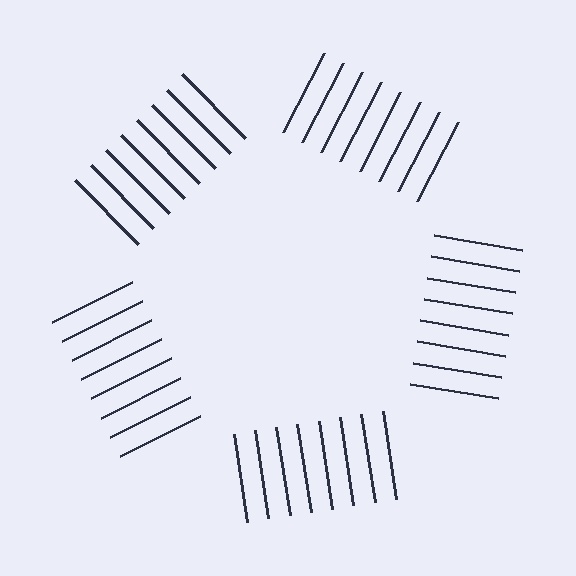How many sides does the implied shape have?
5 sides — the line-ends trace a pentagon.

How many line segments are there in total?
40 — 8 along each of the 5 edges.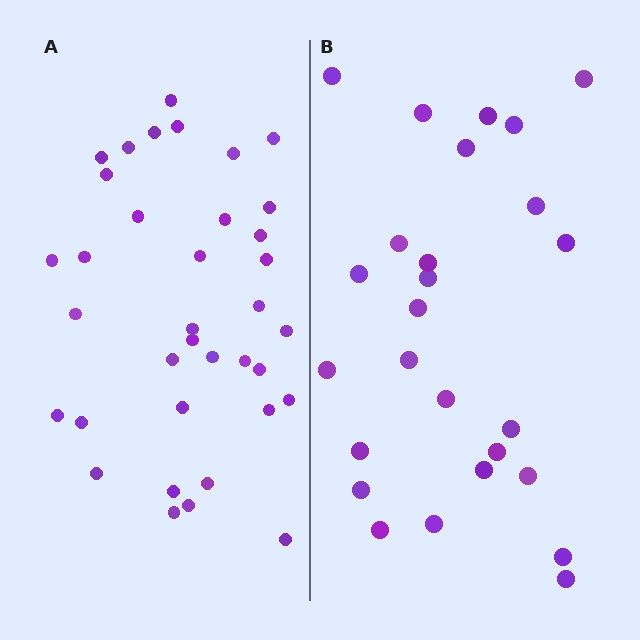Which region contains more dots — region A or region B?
Region A (the left region) has more dots.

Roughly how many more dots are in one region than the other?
Region A has roughly 10 or so more dots than region B.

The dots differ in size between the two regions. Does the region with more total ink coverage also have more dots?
No. Region B has more total ink coverage because its dots are larger, but region A actually contains more individual dots. Total area can be misleading — the number of items is what matters here.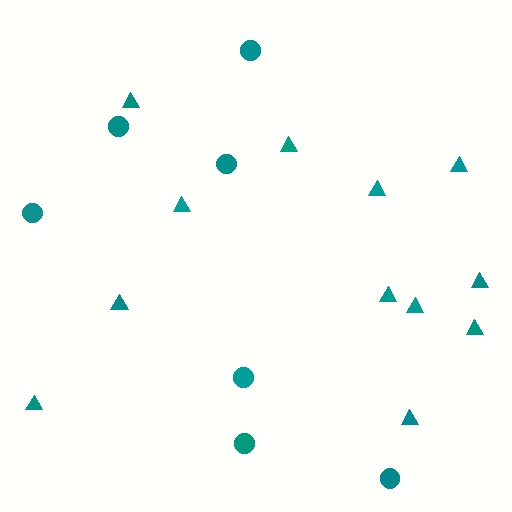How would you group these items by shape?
There are 2 groups: one group of triangles (12) and one group of circles (7).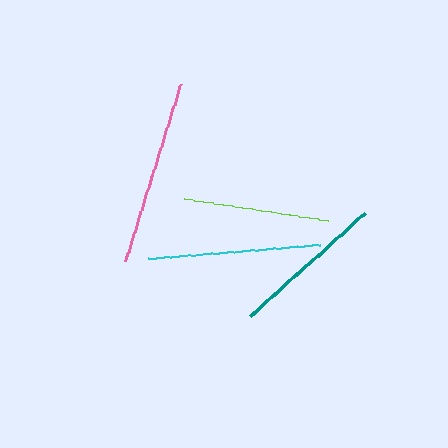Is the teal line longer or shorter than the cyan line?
The cyan line is longer than the teal line.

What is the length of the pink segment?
The pink segment is approximately 187 pixels long.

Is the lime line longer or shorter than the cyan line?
The cyan line is longer than the lime line.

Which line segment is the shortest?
The lime line is the shortest at approximately 146 pixels.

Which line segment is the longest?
The pink line is the longest at approximately 187 pixels.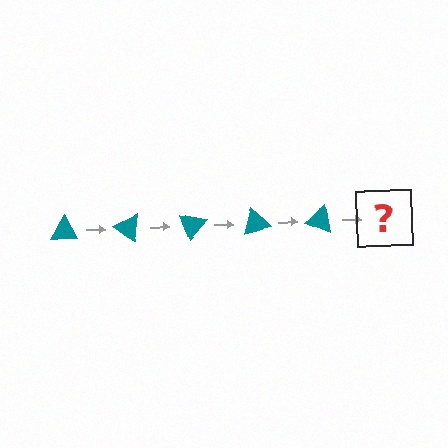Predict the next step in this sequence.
The next step is a teal triangle rotated 175 degrees.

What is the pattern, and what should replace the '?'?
The pattern is that the triangle rotates 35 degrees each step. The '?' should be a teal triangle rotated 175 degrees.